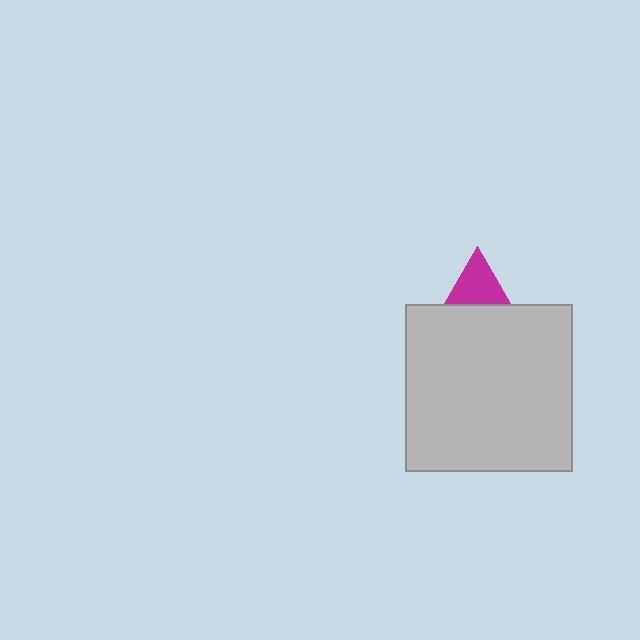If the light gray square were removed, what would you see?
You would see the complete magenta triangle.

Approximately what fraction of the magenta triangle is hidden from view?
Roughly 69% of the magenta triangle is hidden behind the light gray square.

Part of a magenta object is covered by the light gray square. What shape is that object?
It is a triangle.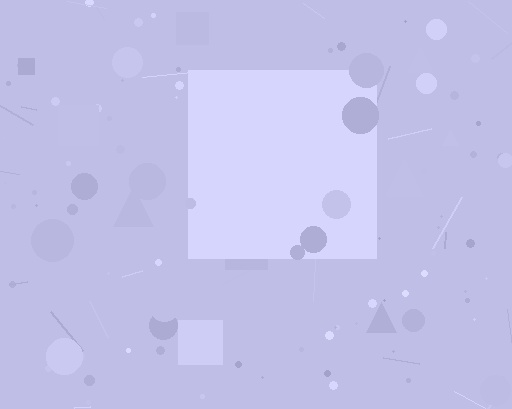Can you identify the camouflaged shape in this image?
The camouflaged shape is a square.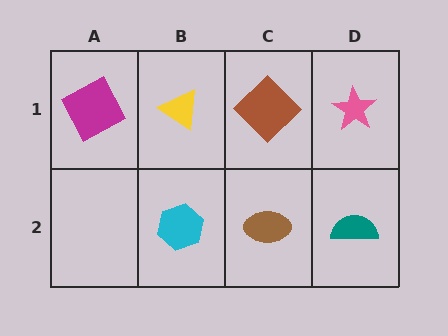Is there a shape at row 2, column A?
No, that cell is empty.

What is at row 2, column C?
A brown ellipse.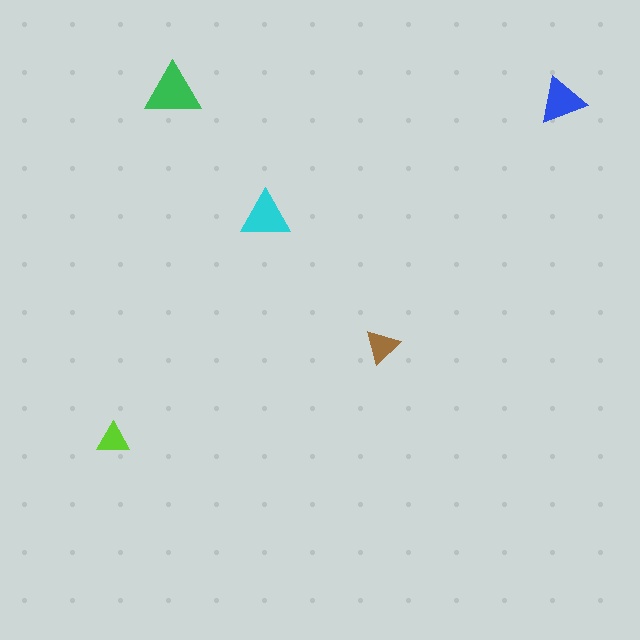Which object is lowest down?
The lime triangle is bottommost.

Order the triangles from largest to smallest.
the green one, the cyan one, the blue one, the brown one, the lime one.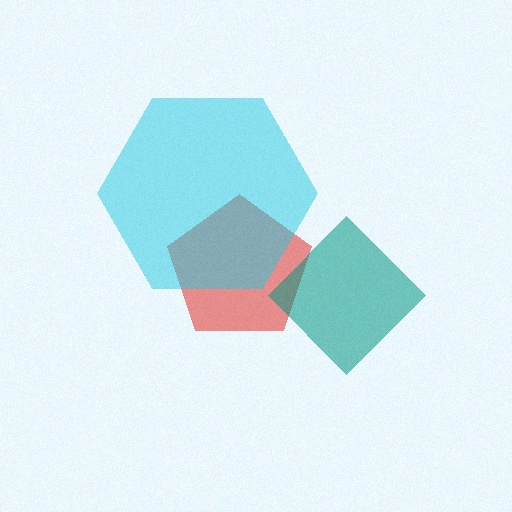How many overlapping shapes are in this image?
There are 3 overlapping shapes in the image.